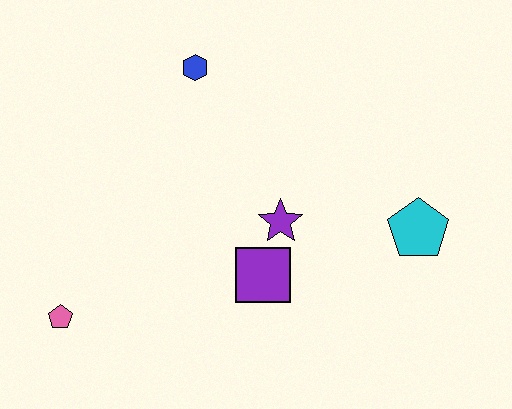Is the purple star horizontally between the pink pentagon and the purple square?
No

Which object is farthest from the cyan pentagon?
The pink pentagon is farthest from the cyan pentagon.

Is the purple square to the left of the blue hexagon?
No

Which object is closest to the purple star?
The purple square is closest to the purple star.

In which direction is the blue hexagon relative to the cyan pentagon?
The blue hexagon is to the left of the cyan pentagon.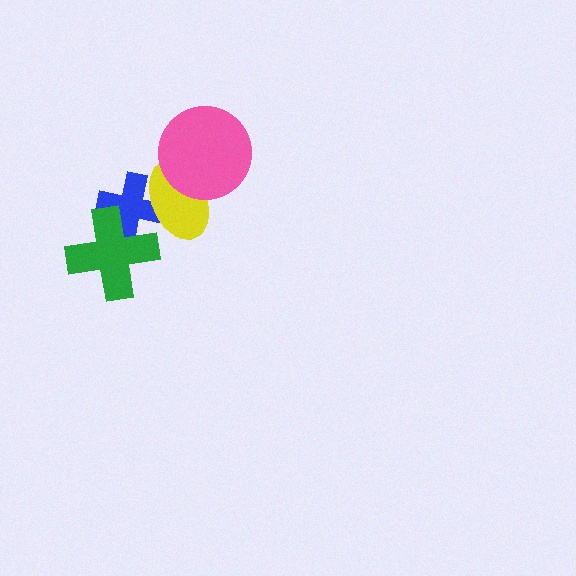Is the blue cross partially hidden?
Yes, it is partially covered by another shape.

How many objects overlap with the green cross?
1 object overlaps with the green cross.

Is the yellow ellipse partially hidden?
Yes, it is partially covered by another shape.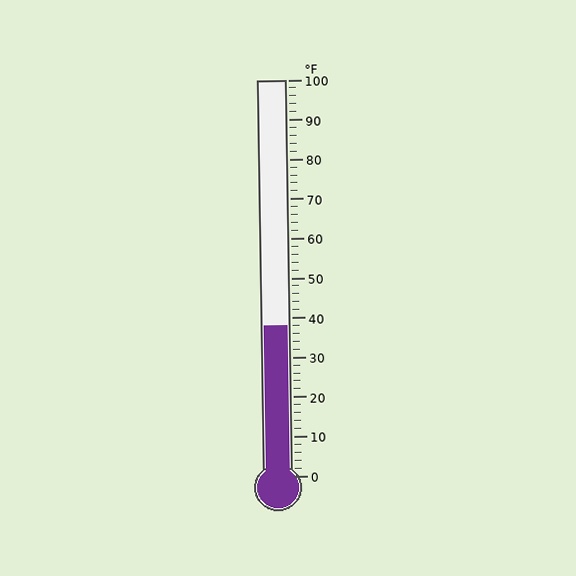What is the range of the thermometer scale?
The thermometer scale ranges from 0°F to 100°F.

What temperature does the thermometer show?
The thermometer shows approximately 38°F.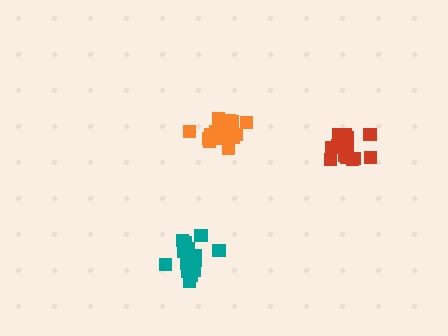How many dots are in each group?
Group 1: 15 dots, Group 2: 17 dots, Group 3: 18 dots (50 total).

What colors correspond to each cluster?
The clusters are colored: red, orange, teal.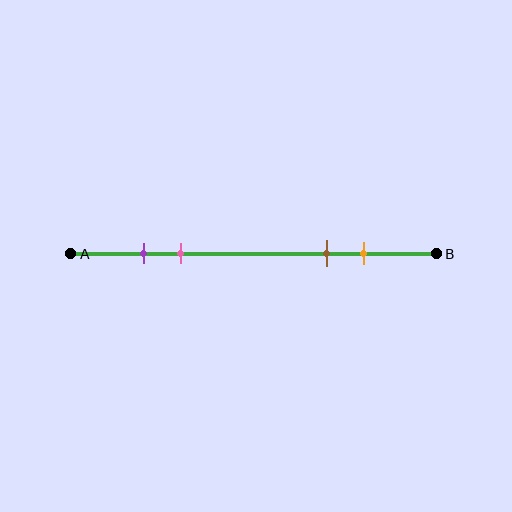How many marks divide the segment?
There are 4 marks dividing the segment.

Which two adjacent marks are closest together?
The purple and pink marks are the closest adjacent pair.